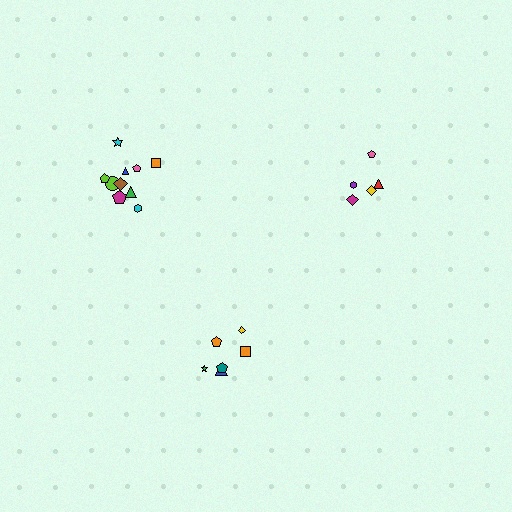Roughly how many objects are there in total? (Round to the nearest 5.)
Roughly 20 objects in total.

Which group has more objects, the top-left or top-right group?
The top-left group.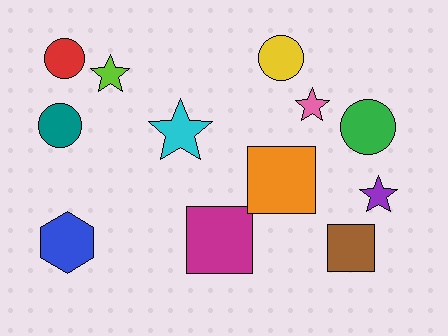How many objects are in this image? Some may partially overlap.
There are 12 objects.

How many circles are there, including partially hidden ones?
There are 4 circles.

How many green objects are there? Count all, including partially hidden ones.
There is 1 green object.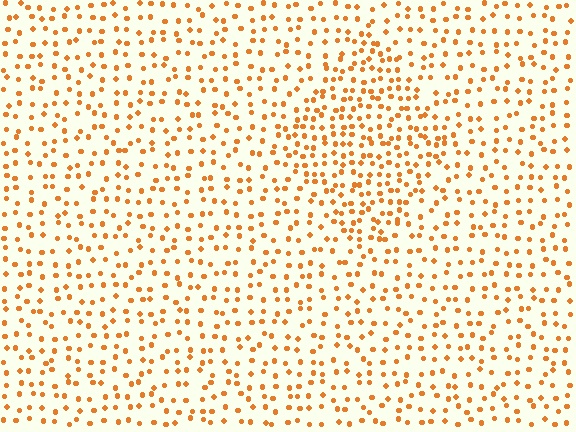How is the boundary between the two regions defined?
The boundary is defined by a change in element density (approximately 1.7x ratio). All elements are the same color, size, and shape.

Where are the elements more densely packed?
The elements are more densely packed inside the diamond boundary.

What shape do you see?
I see a diamond.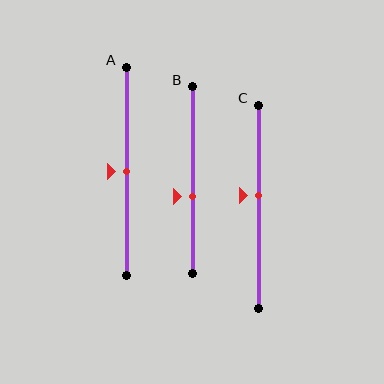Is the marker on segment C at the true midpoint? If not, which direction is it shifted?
No, the marker on segment C is shifted upward by about 6% of the segment length.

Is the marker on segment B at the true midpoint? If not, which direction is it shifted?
No, the marker on segment B is shifted downward by about 9% of the segment length.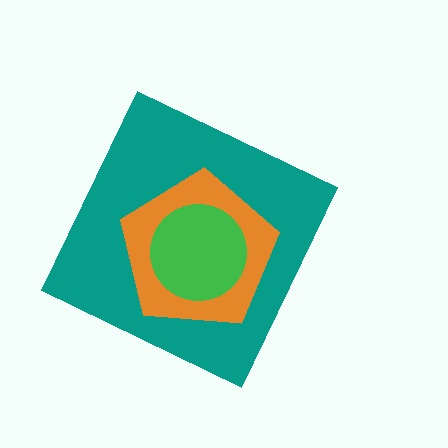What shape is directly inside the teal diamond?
The orange pentagon.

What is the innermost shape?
The green circle.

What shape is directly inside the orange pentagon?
The green circle.